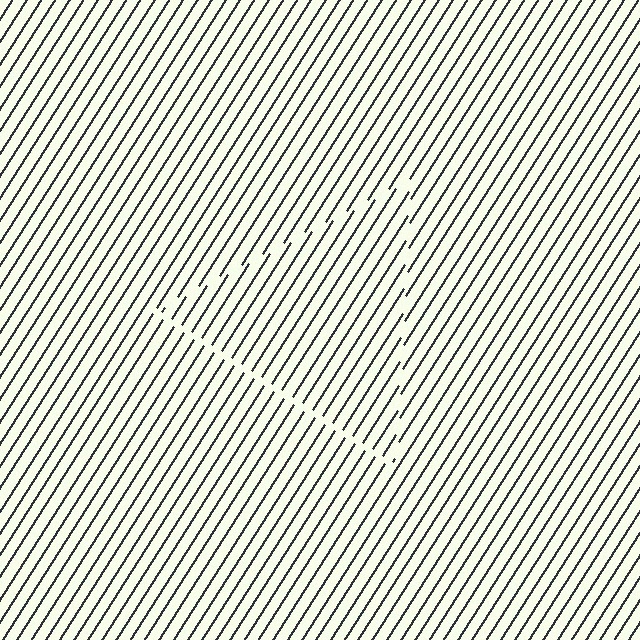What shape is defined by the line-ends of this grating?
An illusory triangle. The interior of the shape contains the same grating, shifted by half a period — the contour is defined by the phase discontinuity where line-ends from the inner and outer gratings abut.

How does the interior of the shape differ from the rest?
The interior of the shape contains the same grating, shifted by half a period — the contour is defined by the phase discontinuity where line-ends from the inner and outer gratings abut.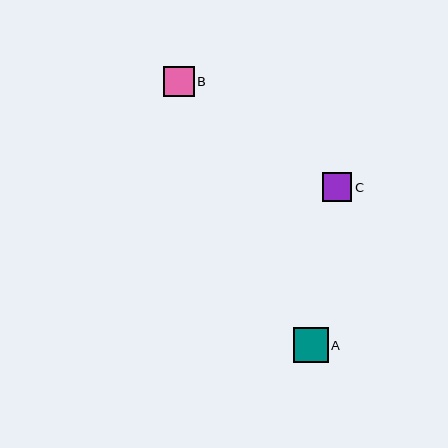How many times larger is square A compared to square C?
Square A is approximately 1.2 times the size of square C.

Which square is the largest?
Square A is the largest with a size of approximately 35 pixels.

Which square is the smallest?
Square C is the smallest with a size of approximately 29 pixels.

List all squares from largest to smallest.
From largest to smallest: A, B, C.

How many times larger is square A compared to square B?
Square A is approximately 1.2 times the size of square B.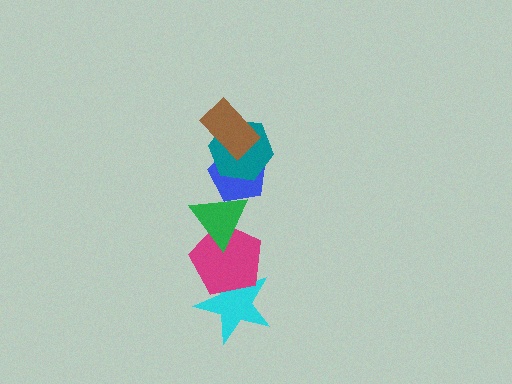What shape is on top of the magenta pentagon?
The green triangle is on top of the magenta pentagon.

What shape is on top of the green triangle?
The blue pentagon is on top of the green triangle.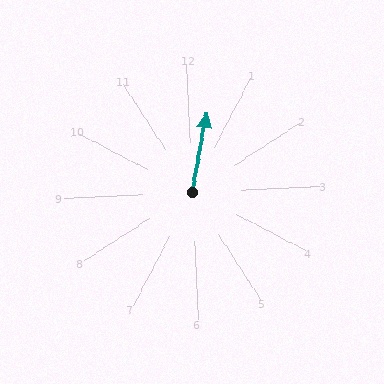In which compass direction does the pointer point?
North.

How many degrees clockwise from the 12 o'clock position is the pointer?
Approximately 13 degrees.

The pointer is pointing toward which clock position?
Roughly 12 o'clock.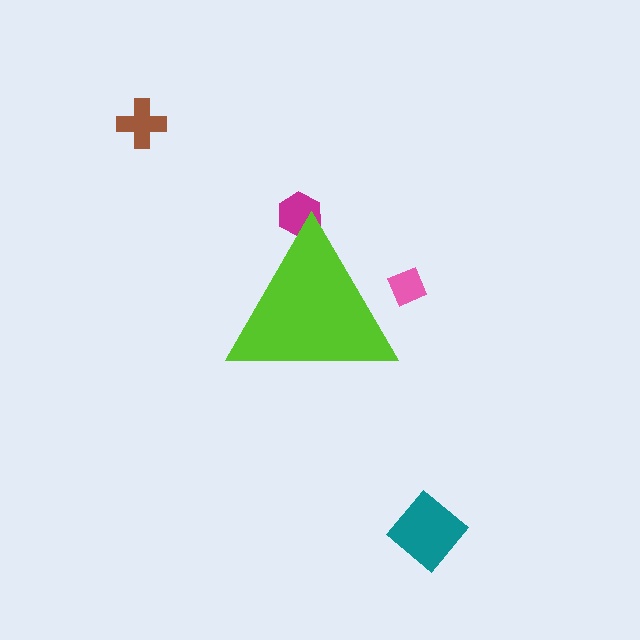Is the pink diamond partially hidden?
Yes, the pink diamond is partially hidden behind the lime triangle.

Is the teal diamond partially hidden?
No, the teal diamond is fully visible.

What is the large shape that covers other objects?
A lime triangle.